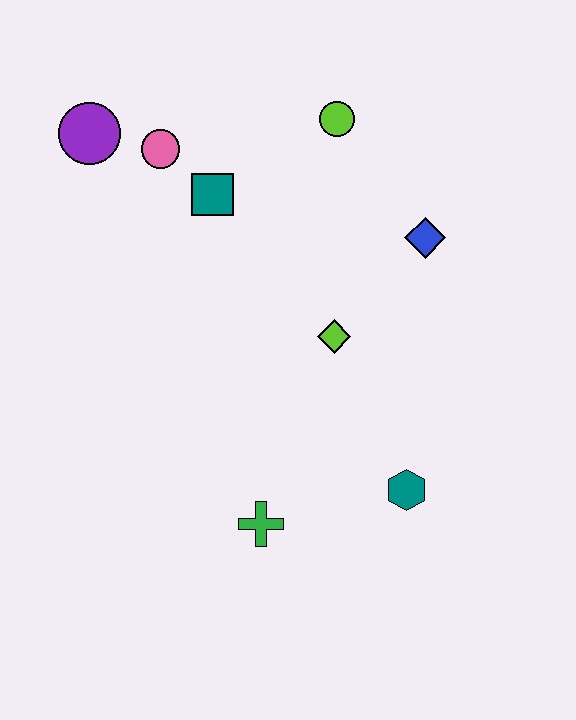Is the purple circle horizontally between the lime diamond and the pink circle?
No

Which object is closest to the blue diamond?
The lime diamond is closest to the blue diamond.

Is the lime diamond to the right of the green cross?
Yes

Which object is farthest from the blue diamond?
The purple circle is farthest from the blue diamond.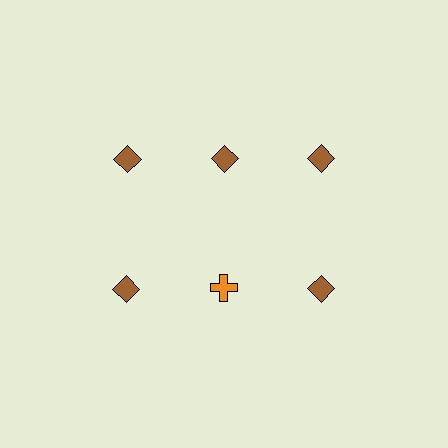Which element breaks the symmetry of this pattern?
The orange cross in the second row, second from left column breaks the symmetry. All other shapes are brown diamonds.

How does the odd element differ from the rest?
It differs in both color (orange instead of brown) and shape (cross instead of diamond).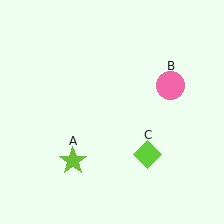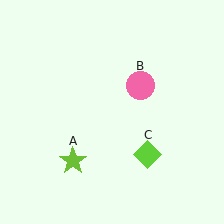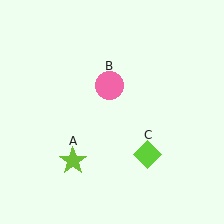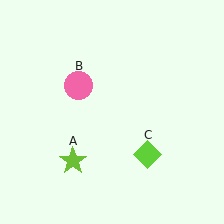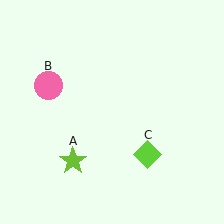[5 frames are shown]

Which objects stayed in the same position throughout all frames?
Lime star (object A) and lime diamond (object C) remained stationary.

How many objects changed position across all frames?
1 object changed position: pink circle (object B).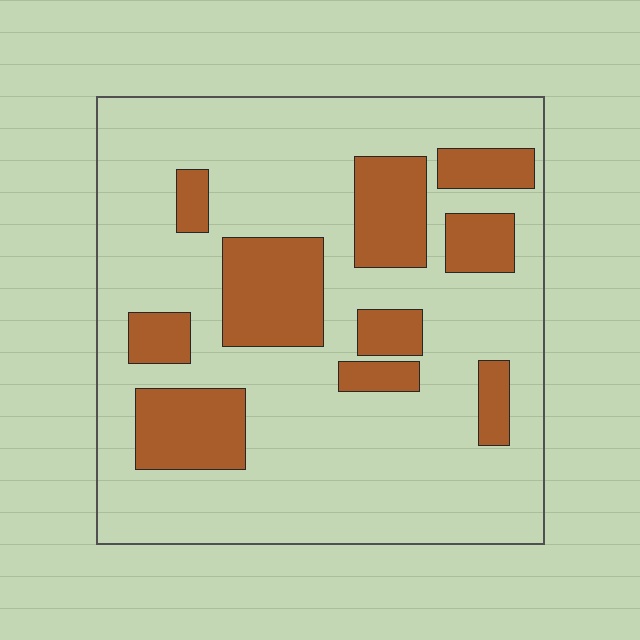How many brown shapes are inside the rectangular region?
10.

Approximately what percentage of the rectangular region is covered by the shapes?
Approximately 25%.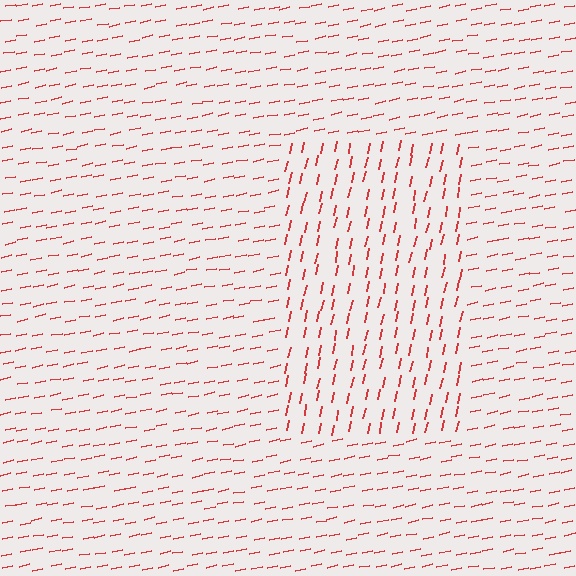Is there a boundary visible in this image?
Yes, there is a texture boundary formed by a change in line orientation.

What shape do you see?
I see a rectangle.